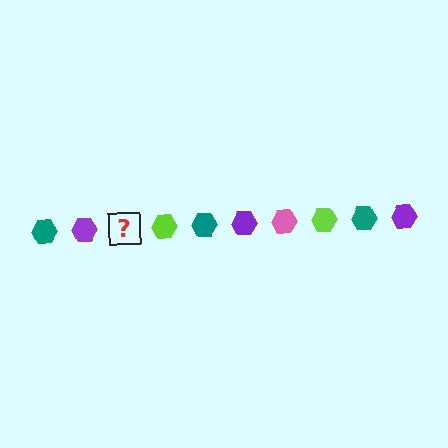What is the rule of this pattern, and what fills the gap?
The rule is that the pattern cycles through teal, purple, pink, lime hexagons. The gap should be filled with a pink hexagon.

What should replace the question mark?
The question mark should be replaced with a pink hexagon.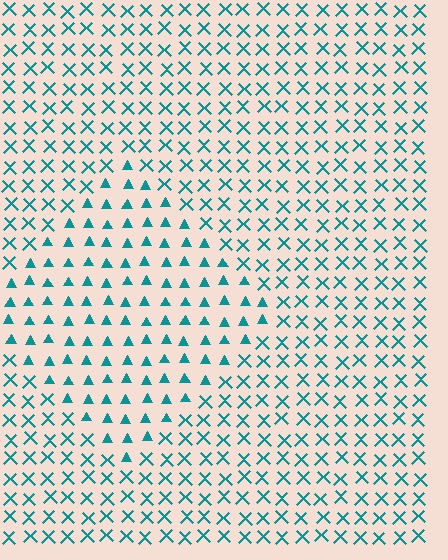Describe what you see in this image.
The image is filled with small teal elements arranged in a uniform grid. A diamond-shaped region contains triangles, while the surrounding area contains X marks. The boundary is defined purely by the change in element shape.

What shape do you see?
I see a diamond.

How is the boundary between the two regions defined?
The boundary is defined by a change in element shape: triangles inside vs. X marks outside. All elements share the same color and spacing.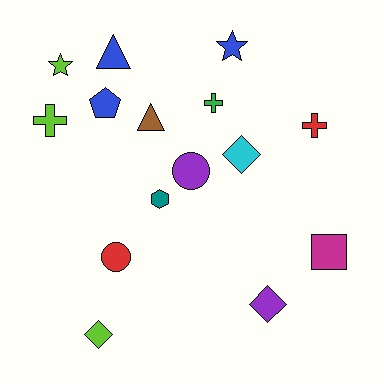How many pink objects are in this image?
There are no pink objects.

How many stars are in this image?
There are 2 stars.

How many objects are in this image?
There are 15 objects.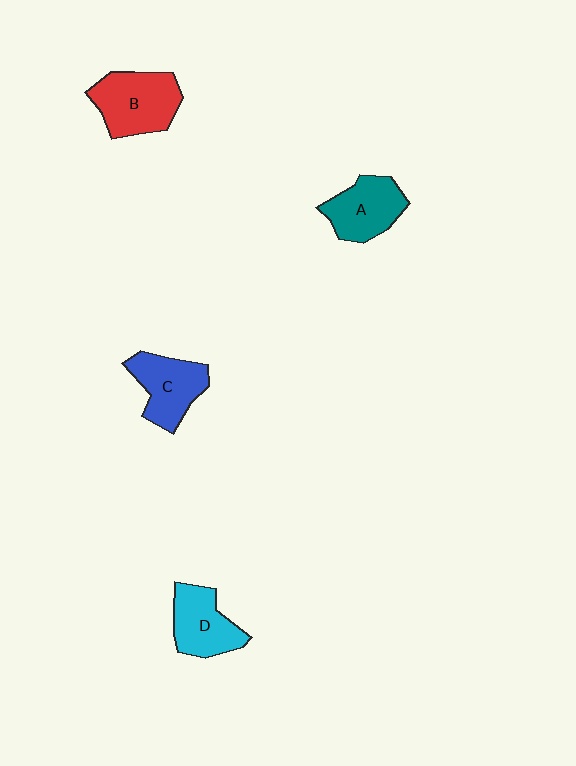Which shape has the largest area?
Shape B (red).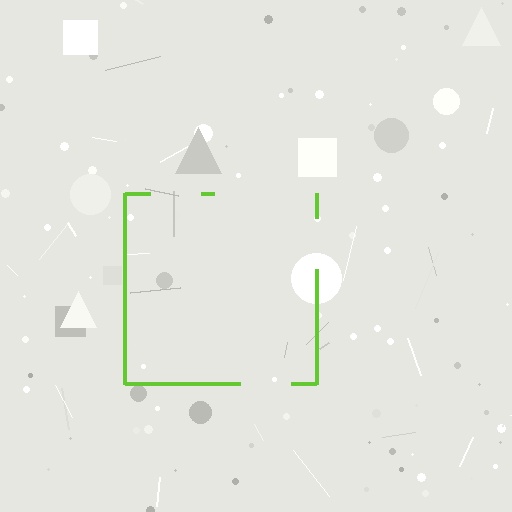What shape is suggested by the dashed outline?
The dashed outline suggests a square.